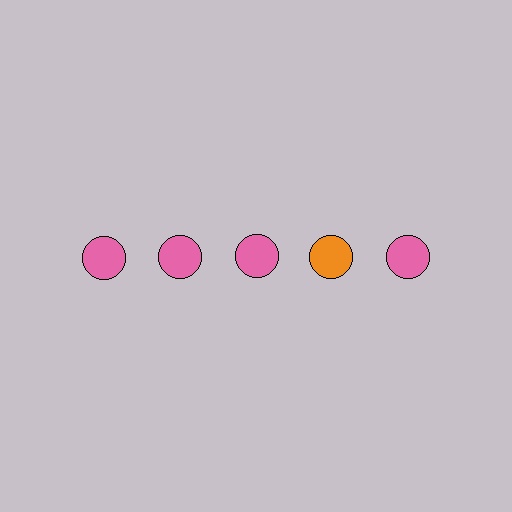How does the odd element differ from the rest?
It has a different color: orange instead of pink.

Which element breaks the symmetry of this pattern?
The orange circle in the top row, second from right column breaks the symmetry. All other shapes are pink circles.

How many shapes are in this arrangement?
There are 5 shapes arranged in a grid pattern.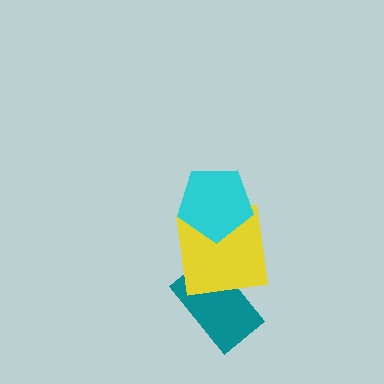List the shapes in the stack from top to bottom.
From top to bottom: the cyan pentagon, the yellow square, the teal rectangle.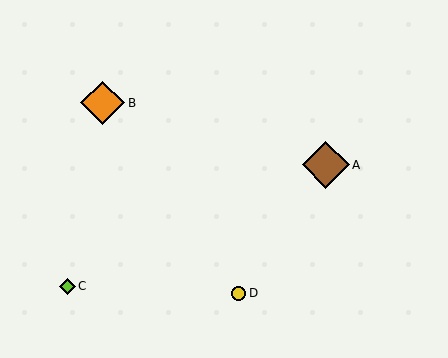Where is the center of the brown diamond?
The center of the brown diamond is at (326, 165).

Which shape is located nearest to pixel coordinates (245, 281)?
The yellow circle (labeled D) at (239, 293) is nearest to that location.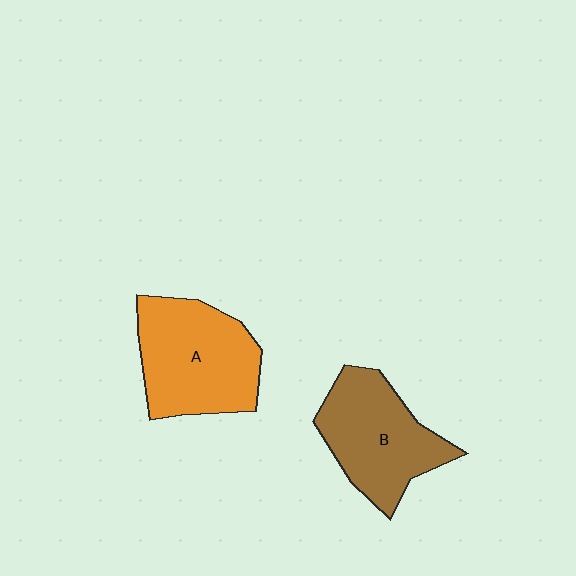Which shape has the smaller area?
Shape B (brown).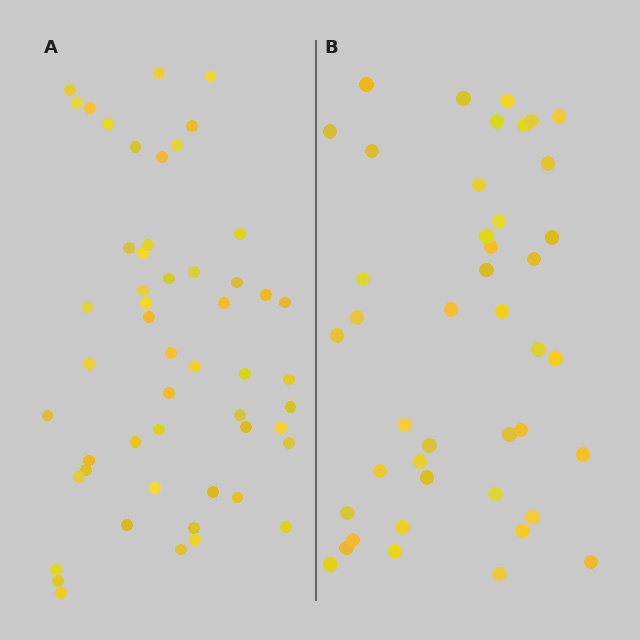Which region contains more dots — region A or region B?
Region A (the left region) has more dots.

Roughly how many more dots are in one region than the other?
Region A has roughly 8 or so more dots than region B.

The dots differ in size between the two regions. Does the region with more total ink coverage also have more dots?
No. Region B has more total ink coverage because its dots are larger, but region A actually contains more individual dots. Total area can be misleading — the number of items is what matters here.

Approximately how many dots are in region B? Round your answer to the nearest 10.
About 40 dots. (The exact count is 43, which rounds to 40.)